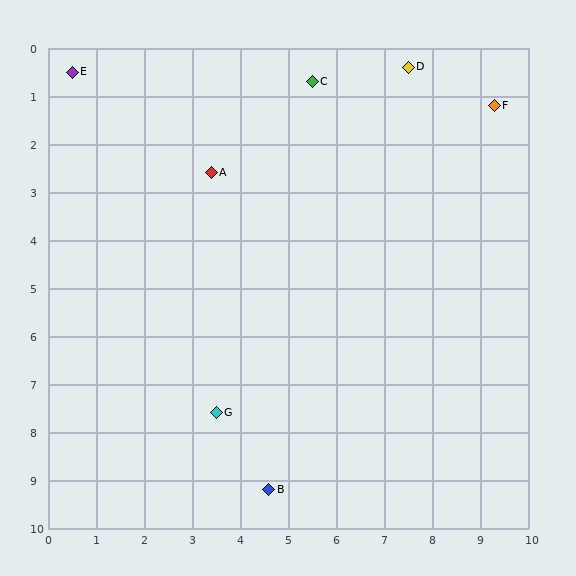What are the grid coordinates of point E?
Point E is at approximately (0.5, 0.5).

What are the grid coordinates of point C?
Point C is at approximately (5.5, 0.7).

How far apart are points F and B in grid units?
Points F and B are about 9.3 grid units apart.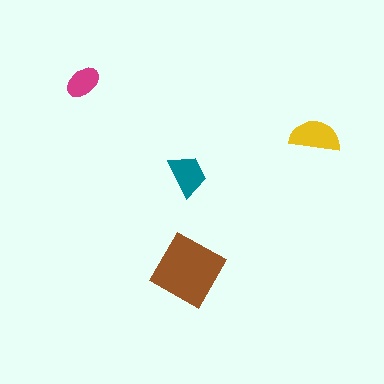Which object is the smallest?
The magenta ellipse.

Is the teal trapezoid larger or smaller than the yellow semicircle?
Smaller.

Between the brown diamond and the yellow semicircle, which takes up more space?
The brown diamond.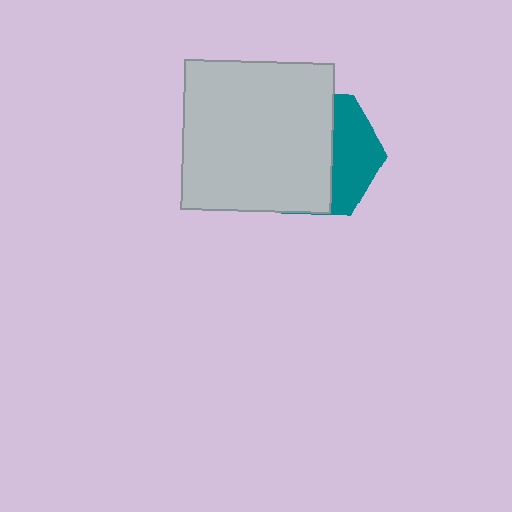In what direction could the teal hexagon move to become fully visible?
The teal hexagon could move right. That would shift it out from behind the light gray square entirely.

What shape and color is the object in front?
The object in front is a light gray square.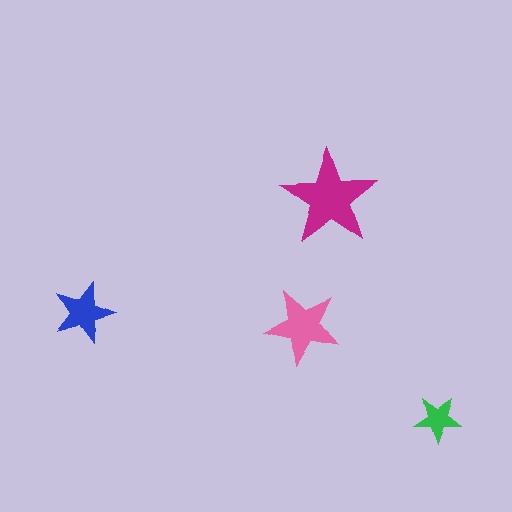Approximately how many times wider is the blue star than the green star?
About 1.5 times wider.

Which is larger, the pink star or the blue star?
The pink one.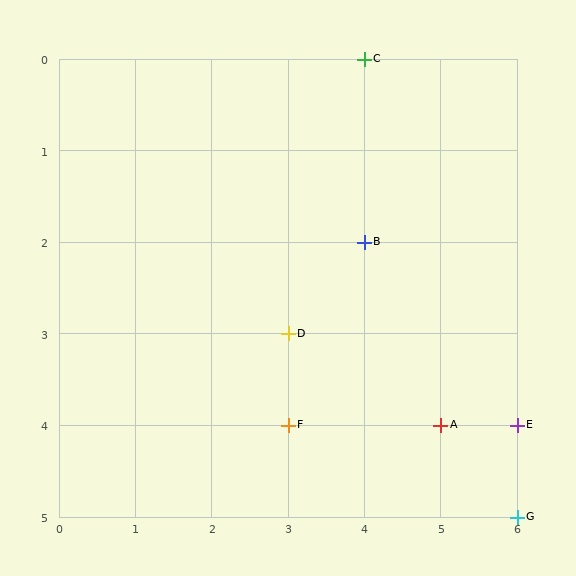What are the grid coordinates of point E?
Point E is at grid coordinates (6, 4).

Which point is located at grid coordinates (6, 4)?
Point E is at (6, 4).